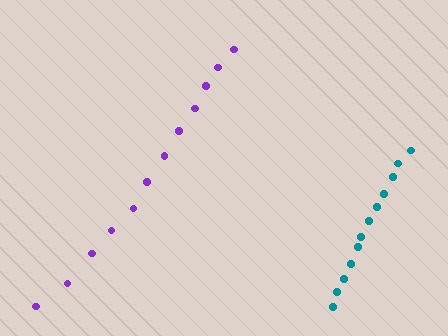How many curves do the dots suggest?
There are 2 distinct paths.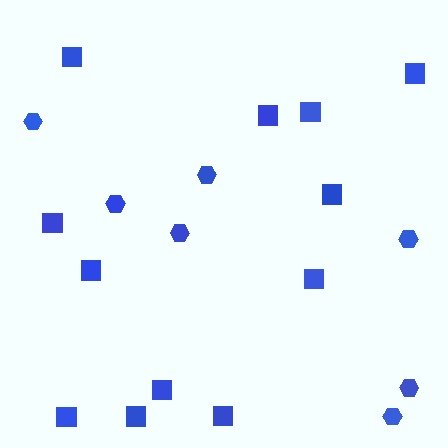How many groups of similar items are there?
There are 2 groups: one group of squares (12) and one group of hexagons (7).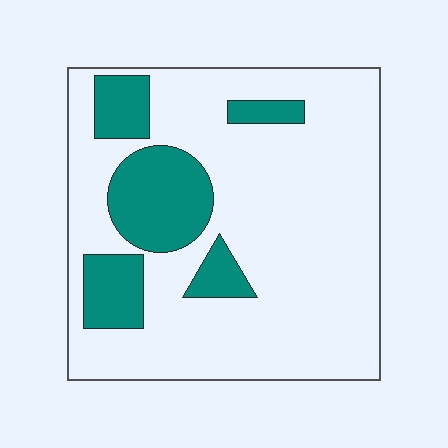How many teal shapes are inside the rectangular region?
5.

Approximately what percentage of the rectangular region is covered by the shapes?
Approximately 20%.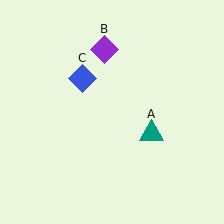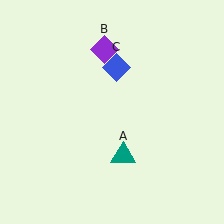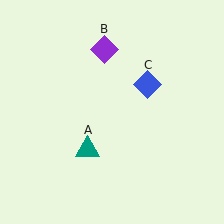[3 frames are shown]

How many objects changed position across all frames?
2 objects changed position: teal triangle (object A), blue diamond (object C).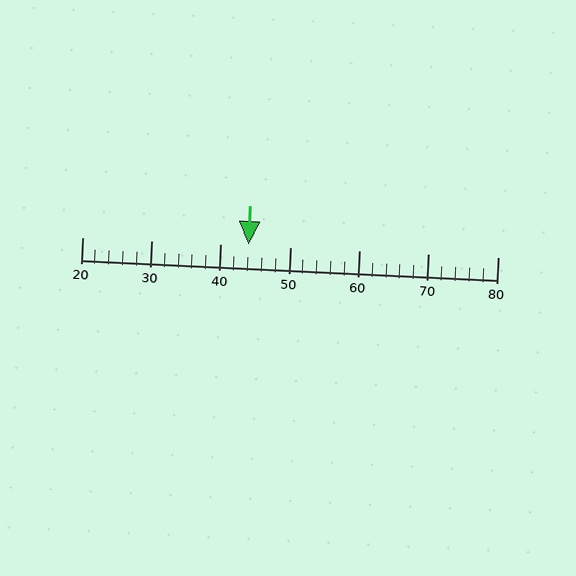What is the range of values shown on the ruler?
The ruler shows values from 20 to 80.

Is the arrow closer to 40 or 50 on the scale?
The arrow is closer to 40.